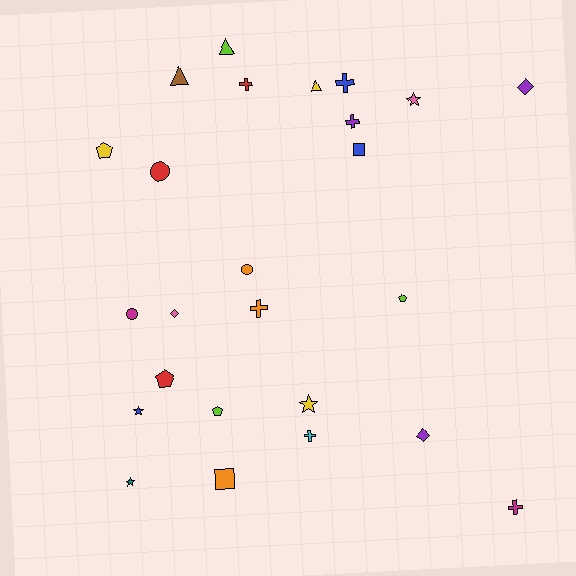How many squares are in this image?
There are 2 squares.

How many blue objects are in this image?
There are 3 blue objects.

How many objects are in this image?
There are 25 objects.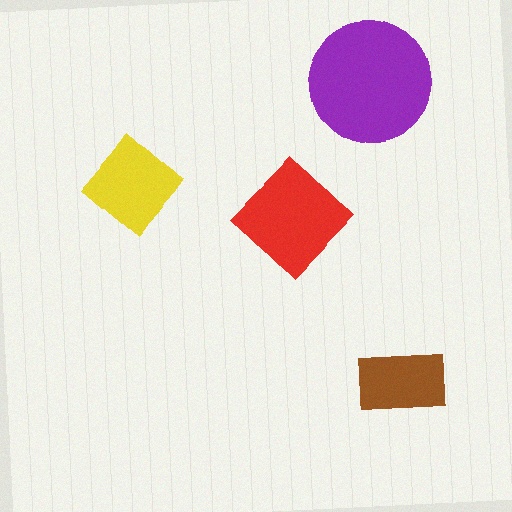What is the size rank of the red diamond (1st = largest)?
2nd.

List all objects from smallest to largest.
The brown rectangle, the yellow diamond, the red diamond, the purple circle.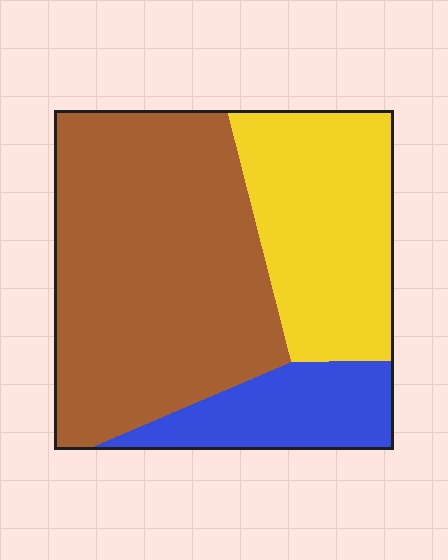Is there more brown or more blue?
Brown.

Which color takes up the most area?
Brown, at roughly 55%.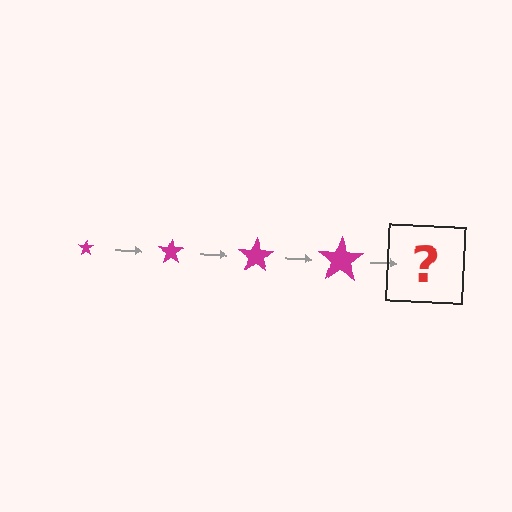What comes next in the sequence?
The next element should be a magenta star, larger than the previous one.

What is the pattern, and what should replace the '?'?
The pattern is that the star gets progressively larger each step. The '?' should be a magenta star, larger than the previous one.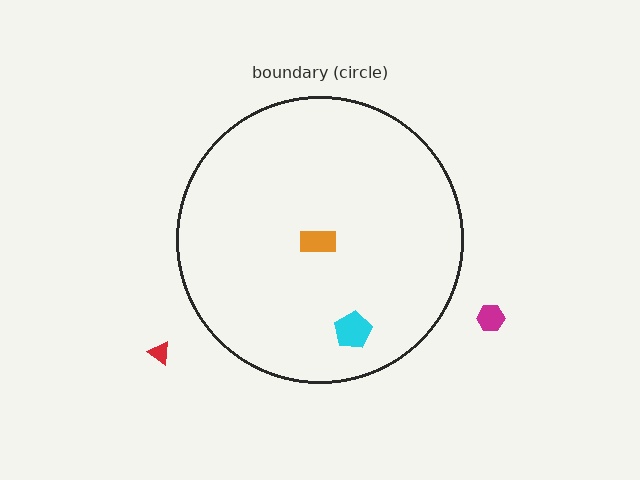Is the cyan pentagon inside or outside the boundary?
Inside.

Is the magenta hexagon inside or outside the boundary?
Outside.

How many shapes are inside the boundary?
2 inside, 2 outside.